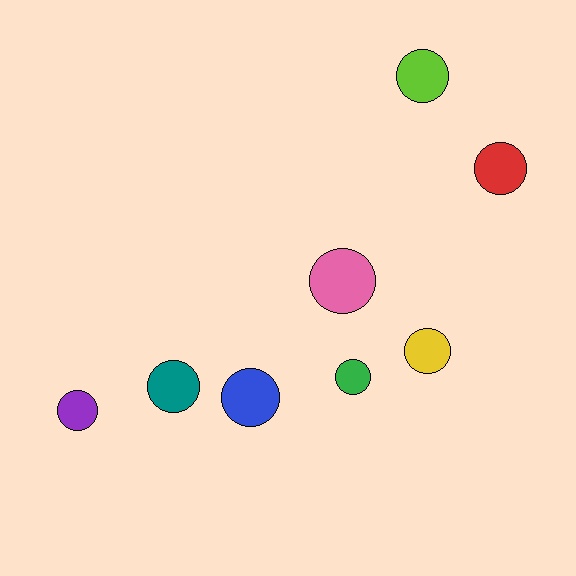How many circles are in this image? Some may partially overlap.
There are 8 circles.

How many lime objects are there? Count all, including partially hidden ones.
There is 1 lime object.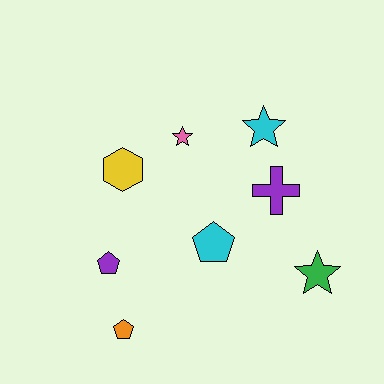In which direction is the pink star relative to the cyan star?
The pink star is to the left of the cyan star.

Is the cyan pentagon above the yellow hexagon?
No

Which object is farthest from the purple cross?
The orange pentagon is farthest from the purple cross.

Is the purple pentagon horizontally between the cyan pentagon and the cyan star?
No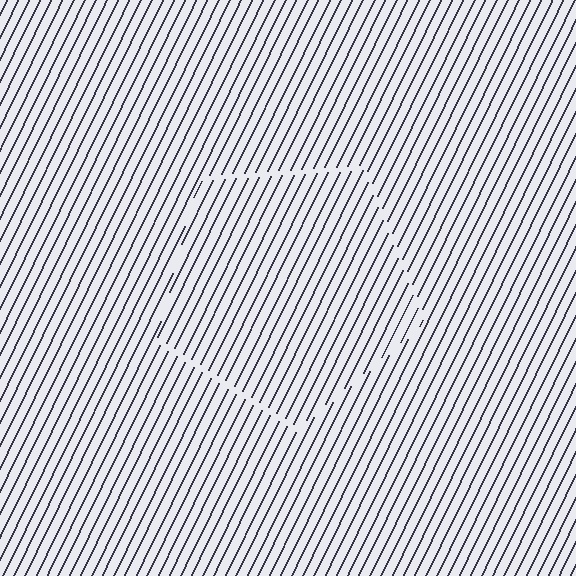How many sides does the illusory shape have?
5 sides — the line-ends trace a pentagon.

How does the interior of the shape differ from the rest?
The interior of the shape contains the same grating, shifted by half a period — the contour is defined by the phase discontinuity where line-ends from the inner and outer gratings abut.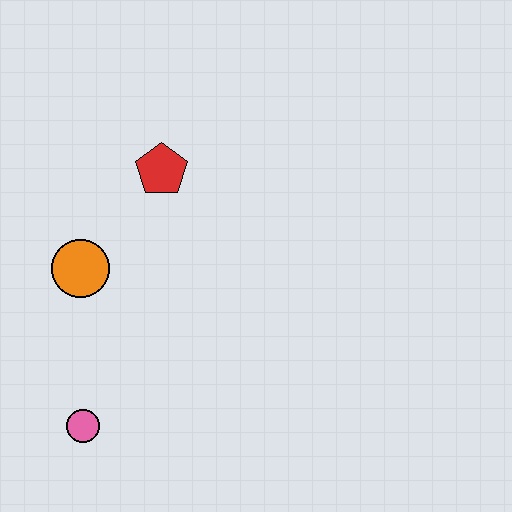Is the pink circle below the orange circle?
Yes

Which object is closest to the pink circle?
The orange circle is closest to the pink circle.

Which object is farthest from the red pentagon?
The pink circle is farthest from the red pentagon.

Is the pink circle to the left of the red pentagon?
Yes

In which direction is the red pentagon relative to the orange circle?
The red pentagon is above the orange circle.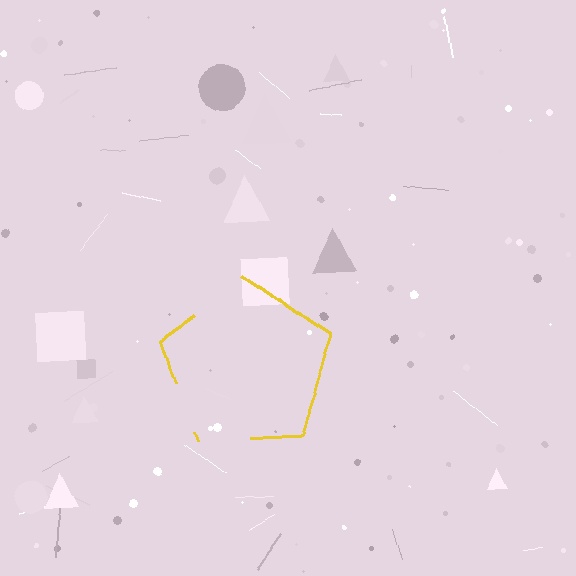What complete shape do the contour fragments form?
The contour fragments form a pentagon.